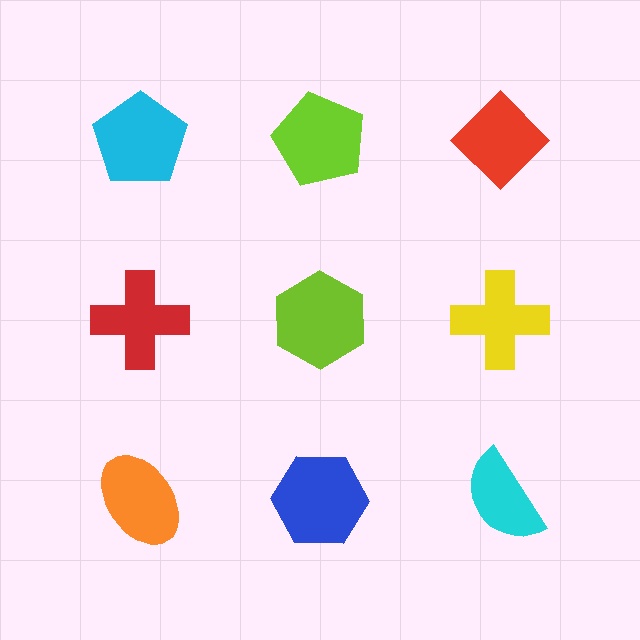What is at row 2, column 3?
A yellow cross.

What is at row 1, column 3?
A red diamond.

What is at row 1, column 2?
A lime pentagon.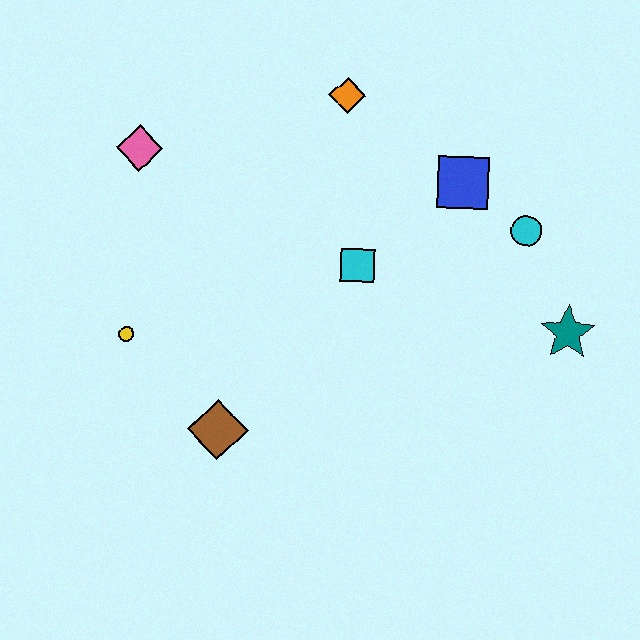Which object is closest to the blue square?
The cyan circle is closest to the blue square.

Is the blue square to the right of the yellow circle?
Yes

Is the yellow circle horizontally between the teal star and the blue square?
No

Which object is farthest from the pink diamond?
The teal star is farthest from the pink diamond.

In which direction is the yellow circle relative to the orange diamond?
The yellow circle is below the orange diamond.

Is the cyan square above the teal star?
Yes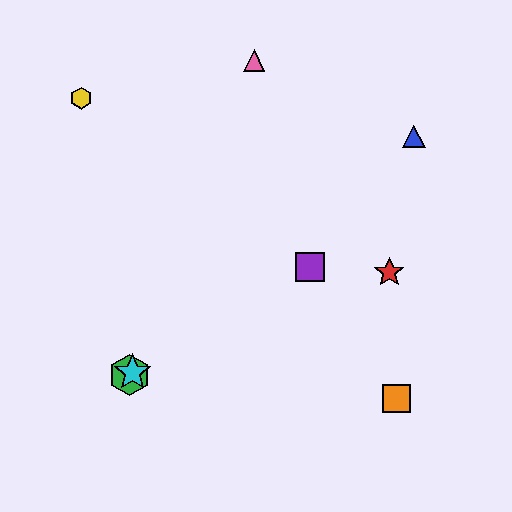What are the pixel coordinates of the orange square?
The orange square is at (397, 398).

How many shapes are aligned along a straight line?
3 shapes (the blue triangle, the green hexagon, the cyan star) are aligned along a straight line.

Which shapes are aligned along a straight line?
The blue triangle, the green hexagon, the cyan star are aligned along a straight line.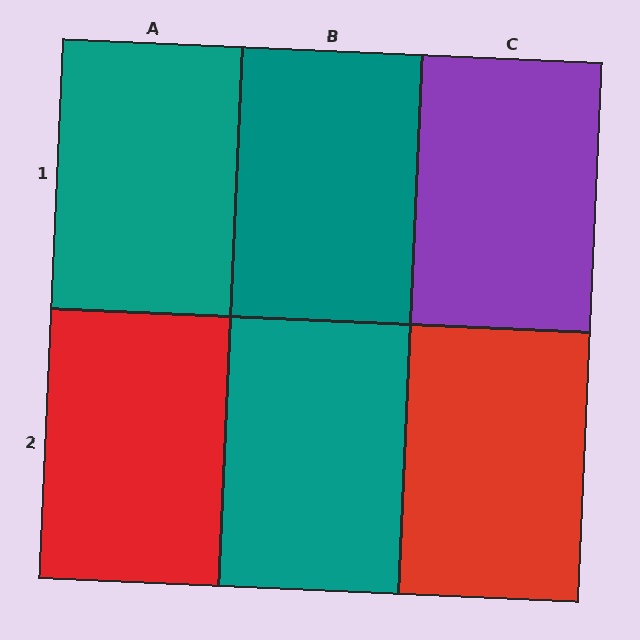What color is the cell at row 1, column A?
Teal.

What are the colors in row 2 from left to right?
Red, teal, red.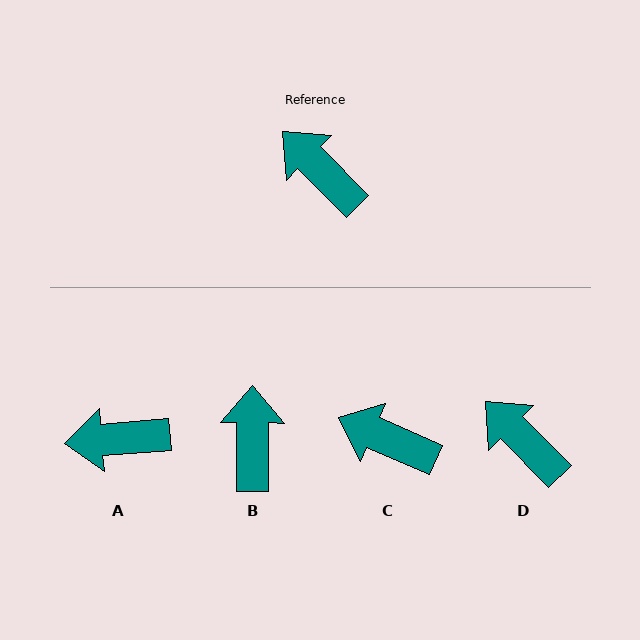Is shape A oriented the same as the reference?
No, it is off by about 50 degrees.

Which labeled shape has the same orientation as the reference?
D.